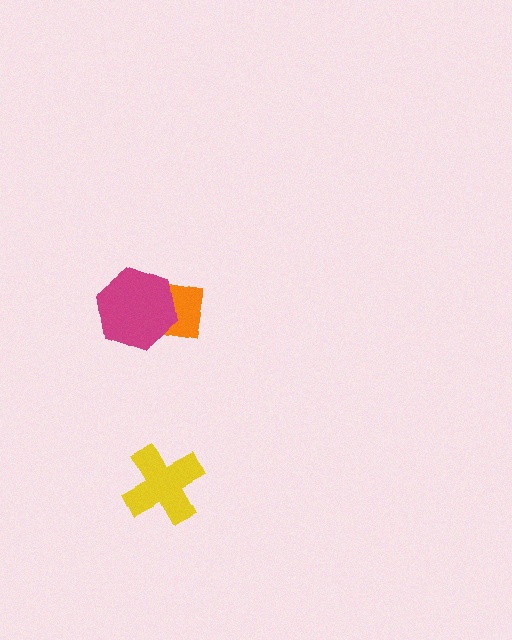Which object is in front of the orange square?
The magenta hexagon is in front of the orange square.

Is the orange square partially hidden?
Yes, it is partially covered by another shape.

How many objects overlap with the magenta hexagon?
1 object overlaps with the magenta hexagon.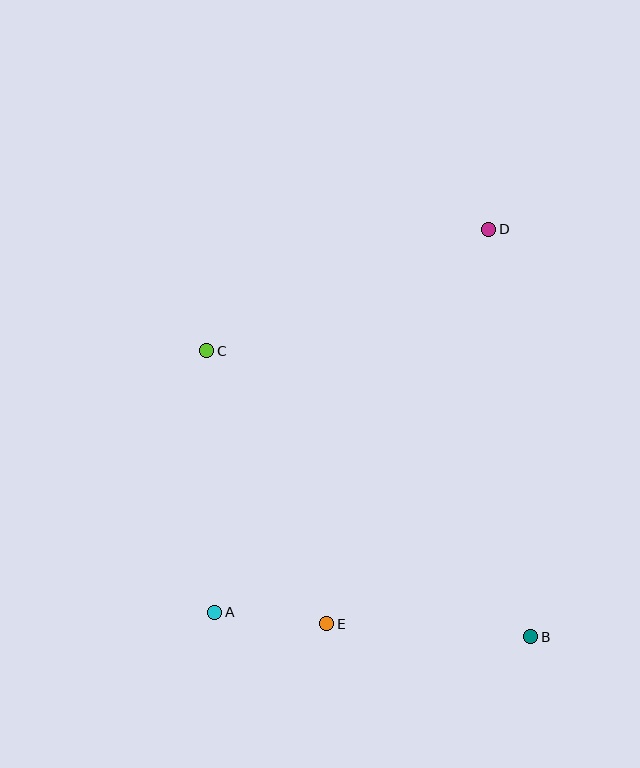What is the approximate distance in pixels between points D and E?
The distance between D and E is approximately 426 pixels.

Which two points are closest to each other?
Points A and E are closest to each other.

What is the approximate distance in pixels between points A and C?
The distance between A and C is approximately 262 pixels.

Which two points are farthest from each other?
Points A and D are farthest from each other.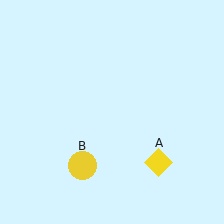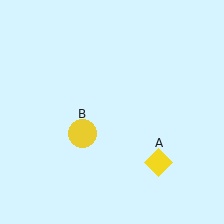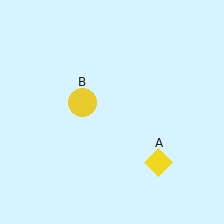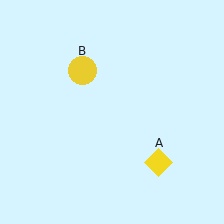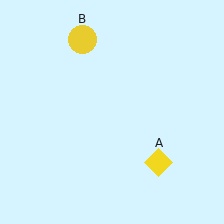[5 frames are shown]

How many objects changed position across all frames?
1 object changed position: yellow circle (object B).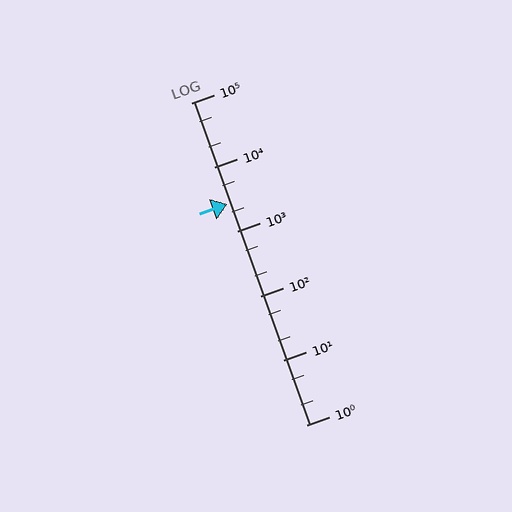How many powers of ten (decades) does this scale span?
The scale spans 5 decades, from 1 to 100000.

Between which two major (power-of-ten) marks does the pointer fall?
The pointer is between 1000 and 10000.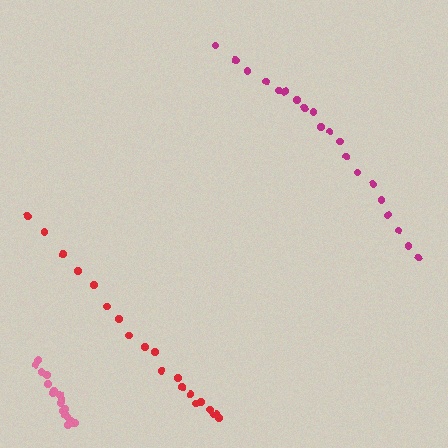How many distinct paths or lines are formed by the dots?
There are 3 distinct paths.